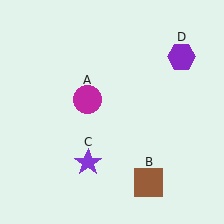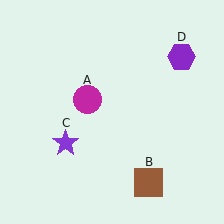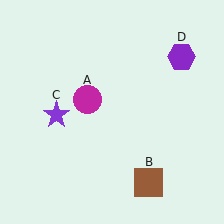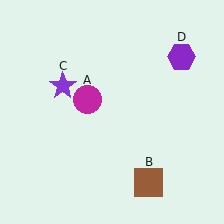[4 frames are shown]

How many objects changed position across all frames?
1 object changed position: purple star (object C).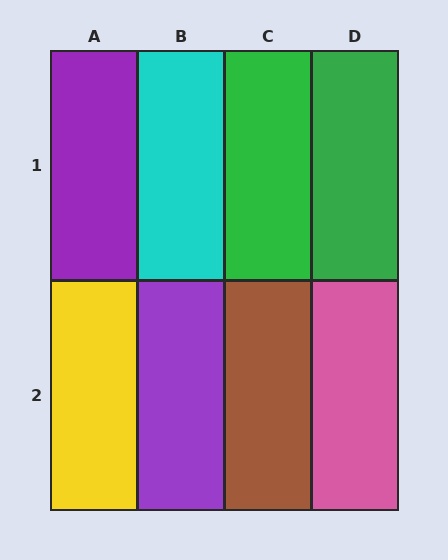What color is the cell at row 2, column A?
Yellow.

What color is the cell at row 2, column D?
Pink.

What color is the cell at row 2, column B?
Purple.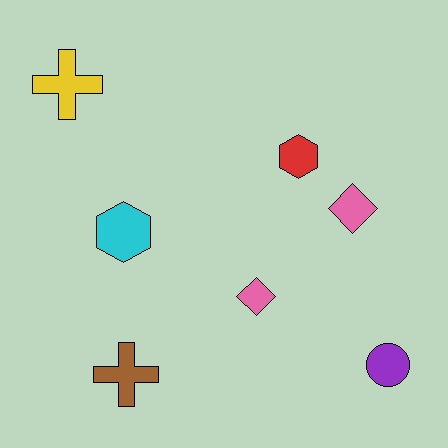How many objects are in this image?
There are 7 objects.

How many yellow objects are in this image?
There is 1 yellow object.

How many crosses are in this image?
There are 2 crosses.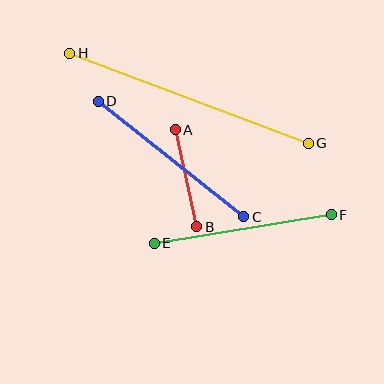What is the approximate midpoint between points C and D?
The midpoint is at approximately (171, 159) pixels.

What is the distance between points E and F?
The distance is approximately 179 pixels.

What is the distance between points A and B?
The distance is approximately 100 pixels.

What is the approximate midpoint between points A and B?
The midpoint is at approximately (186, 178) pixels.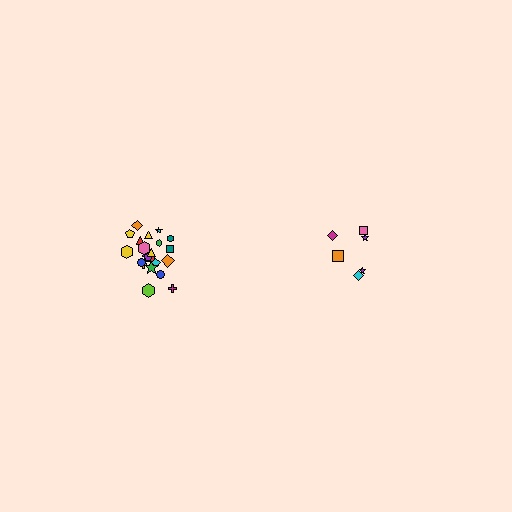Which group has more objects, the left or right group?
The left group.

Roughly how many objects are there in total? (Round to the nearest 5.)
Roughly 30 objects in total.